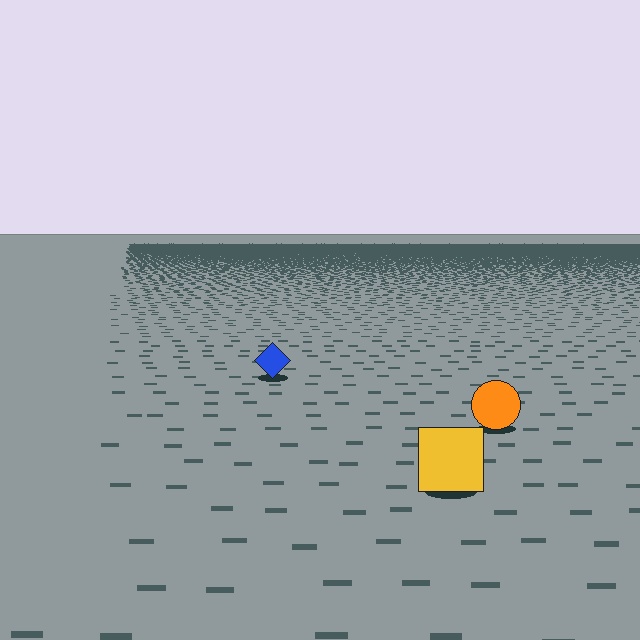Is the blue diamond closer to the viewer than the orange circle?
No. The orange circle is closer — you can tell from the texture gradient: the ground texture is coarser near it.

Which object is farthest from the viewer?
The blue diamond is farthest from the viewer. It appears smaller and the ground texture around it is denser.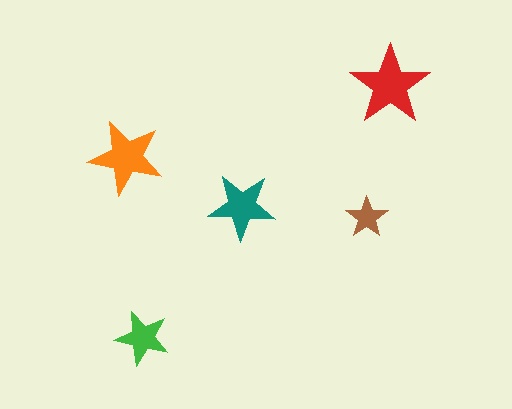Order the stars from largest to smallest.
the red one, the orange one, the teal one, the green one, the brown one.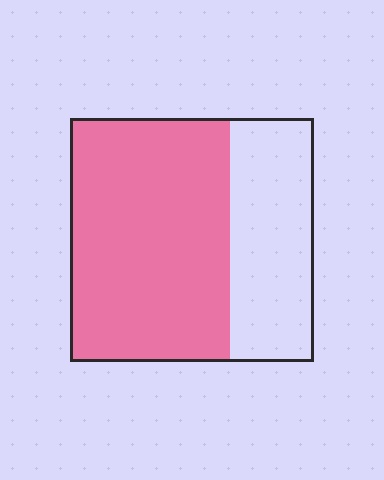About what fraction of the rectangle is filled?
About two thirds (2/3).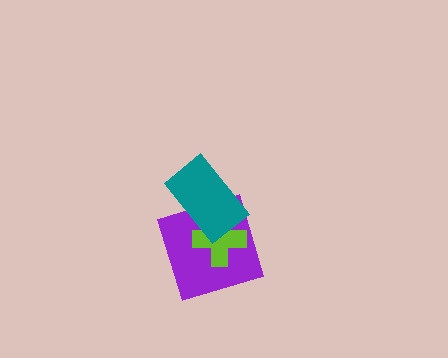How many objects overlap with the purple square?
2 objects overlap with the purple square.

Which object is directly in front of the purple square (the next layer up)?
The lime cross is directly in front of the purple square.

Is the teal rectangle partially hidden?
No, no other shape covers it.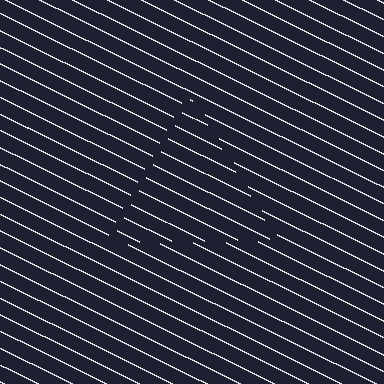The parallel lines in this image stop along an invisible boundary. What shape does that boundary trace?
An illusory triangle. The interior of the shape contains the same grating, shifted by half a period — the contour is defined by the phase discontinuity where line-ends from the inner and outer gratings abut.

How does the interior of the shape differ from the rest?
The interior of the shape contains the same grating, shifted by half a period — the contour is defined by the phase discontinuity where line-ends from the inner and outer gratings abut.